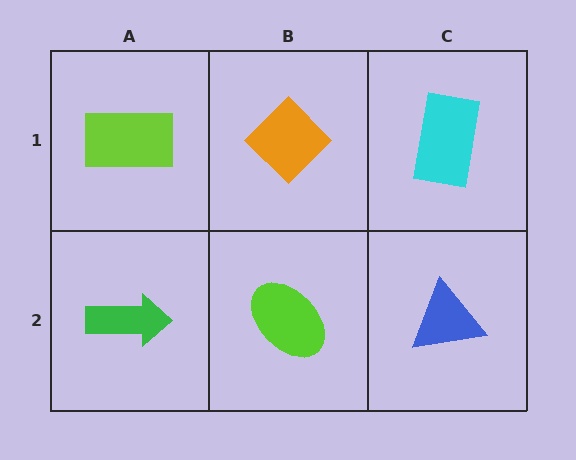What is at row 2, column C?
A blue triangle.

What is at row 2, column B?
A lime ellipse.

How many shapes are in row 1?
3 shapes.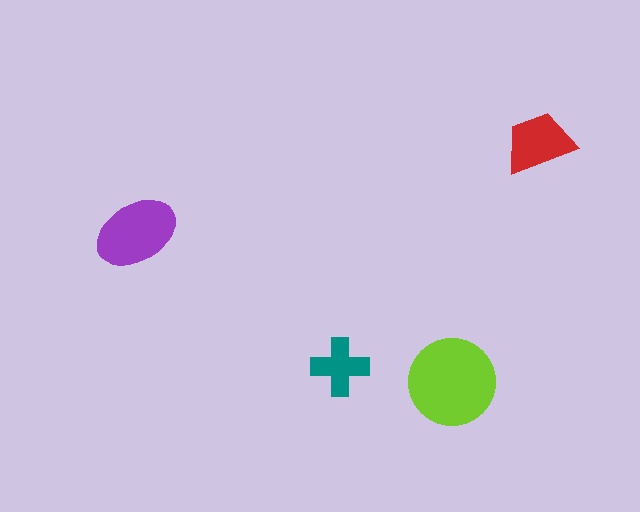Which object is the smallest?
The teal cross.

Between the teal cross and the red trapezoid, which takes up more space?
The red trapezoid.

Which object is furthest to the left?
The purple ellipse is leftmost.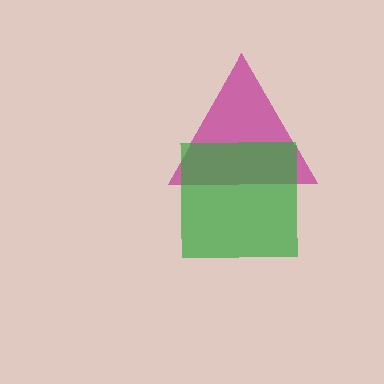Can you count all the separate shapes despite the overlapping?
Yes, there are 2 separate shapes.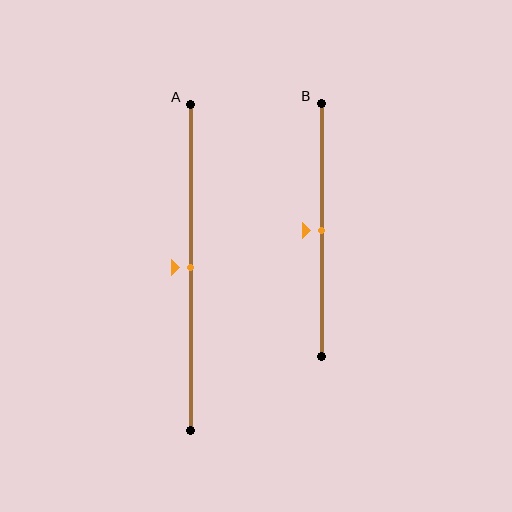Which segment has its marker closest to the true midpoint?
Segment A has its marker closest to the true midpoint.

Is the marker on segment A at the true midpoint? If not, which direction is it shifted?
Yes, the marker on segment A is at the true midpoint.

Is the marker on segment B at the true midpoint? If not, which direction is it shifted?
Yes, the marker on segment B is at the true midpoint.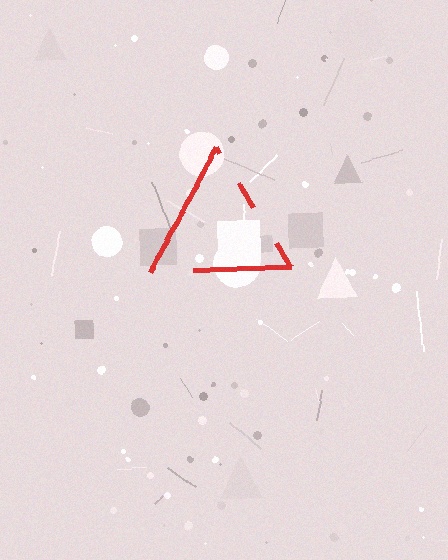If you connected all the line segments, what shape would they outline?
They would outline a triangle.